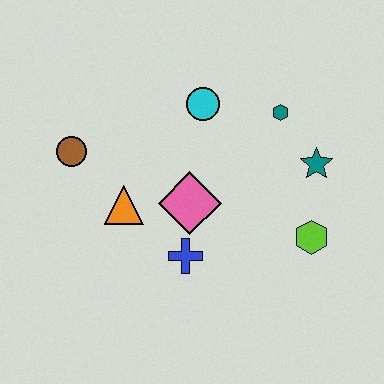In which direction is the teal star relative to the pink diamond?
The teal star is to the right of the pink diamond.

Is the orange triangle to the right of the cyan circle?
No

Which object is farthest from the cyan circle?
The lime hexagon is farthest from the cyan circle.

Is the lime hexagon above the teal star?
No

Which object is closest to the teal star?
The teal hexagon is closest to the teal star.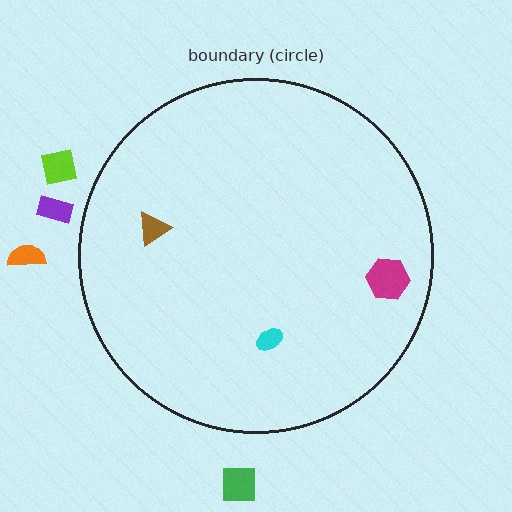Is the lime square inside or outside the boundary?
Outside.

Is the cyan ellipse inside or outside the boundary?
Inside.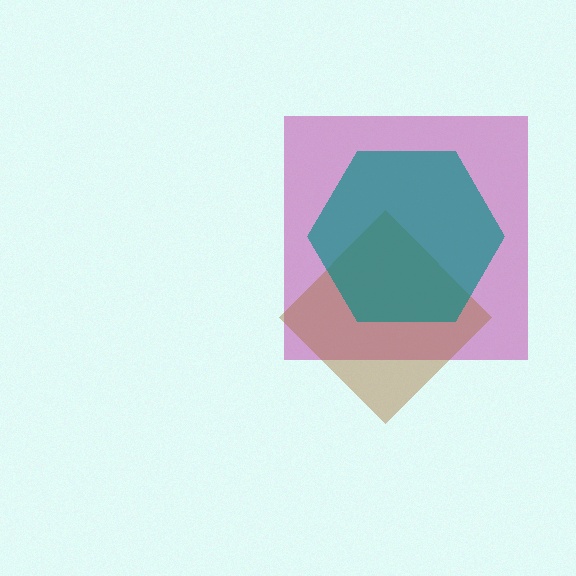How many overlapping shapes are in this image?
There are 3 overlapping shapes in the image.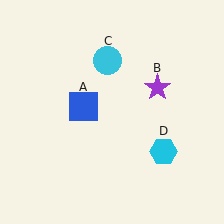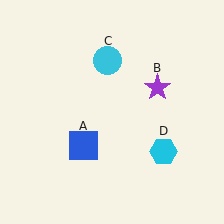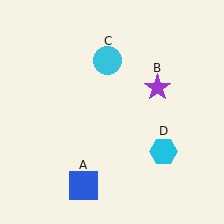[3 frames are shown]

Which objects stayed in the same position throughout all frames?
Purple star (object B) and cyan circle (object C) and cyan hexagon (object D) remained stationary.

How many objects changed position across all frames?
1 object changed position: blue square (object A).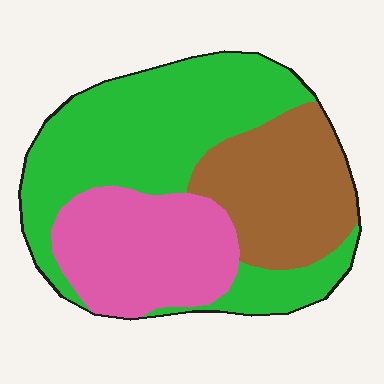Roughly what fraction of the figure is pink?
Pink takes up about one quarter (1/4) of the figure.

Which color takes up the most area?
Green, at roughly 45%.